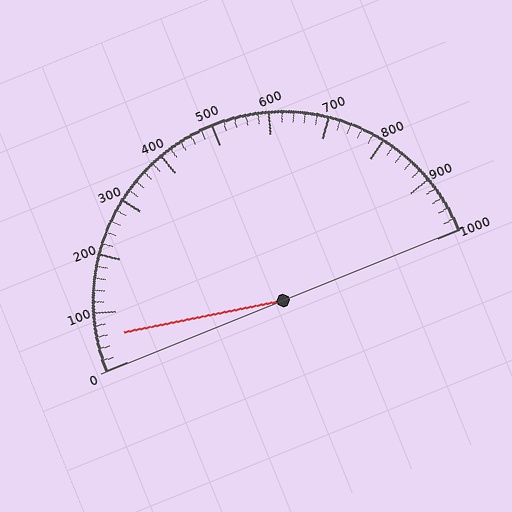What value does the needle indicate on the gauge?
The needle indicates approximately 60.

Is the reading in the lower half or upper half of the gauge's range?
The reading is in the lower half of the range (0 to 1000).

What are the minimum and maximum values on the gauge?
The gauge ranges from 0 to 1000.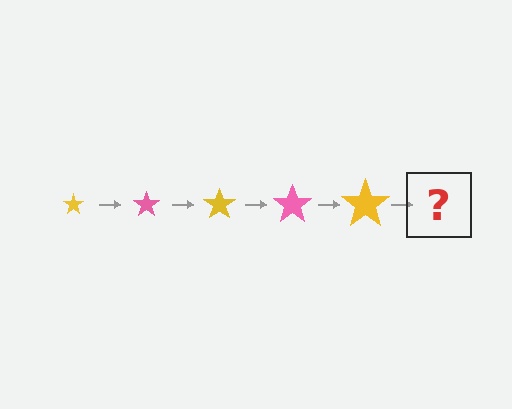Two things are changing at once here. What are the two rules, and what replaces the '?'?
The two rules are that the star grows larger each step and the color cycles through yellow and pink. The '?' should be a pink star, larger than the previous one.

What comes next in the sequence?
The next element should be a pink star, larger than the previous one.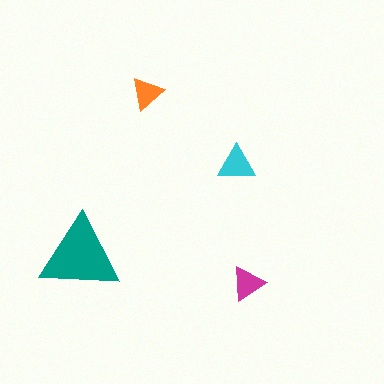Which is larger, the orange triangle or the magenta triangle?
The magenta one.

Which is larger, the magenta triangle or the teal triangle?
The teal one.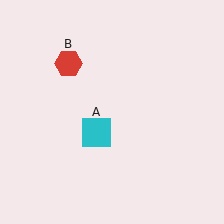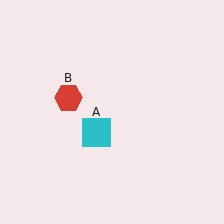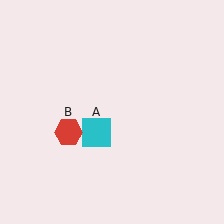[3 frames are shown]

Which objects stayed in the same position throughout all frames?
Cyan square (object A) remained stationary.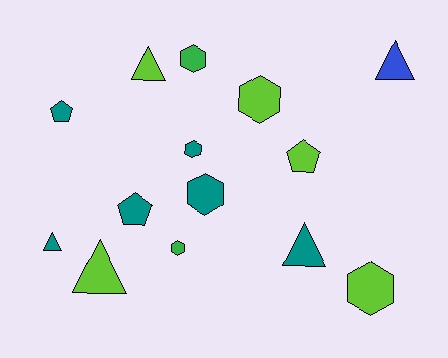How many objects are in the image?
There are 14 objects.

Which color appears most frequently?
Teal, with 6 objects.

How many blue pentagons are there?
There are no blue pentagons.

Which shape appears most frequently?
Hexagon, with 6 objects.